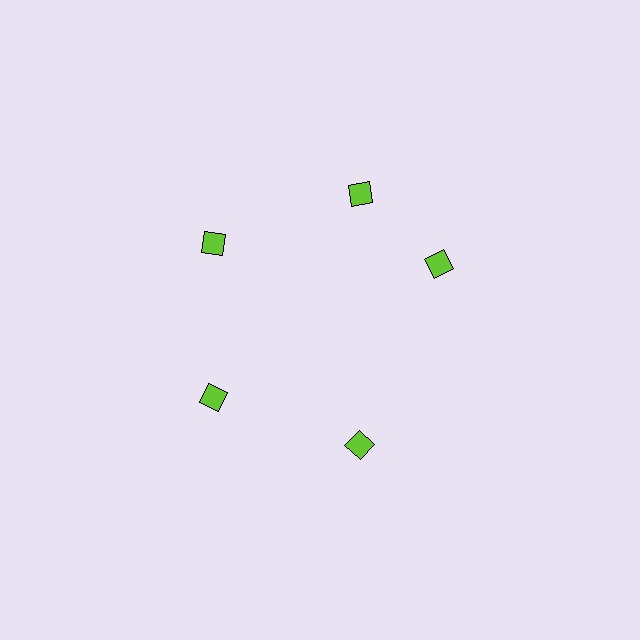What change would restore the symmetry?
The symmetry would be restored by rotating it back into even spacing with its neighbors so that all 5 diamonds sit at equal angles and equal distance from the center.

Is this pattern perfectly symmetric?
No. The 5 lime diamonds are arranged in a ring, but one element near the 3 o'clock position is rotated out of alignment along the ring, breaking the 5-fold rotational symmetry.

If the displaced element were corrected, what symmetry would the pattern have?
It would have 5-fold rotational symmetry — the pattern would map onto itself every 72 degrees.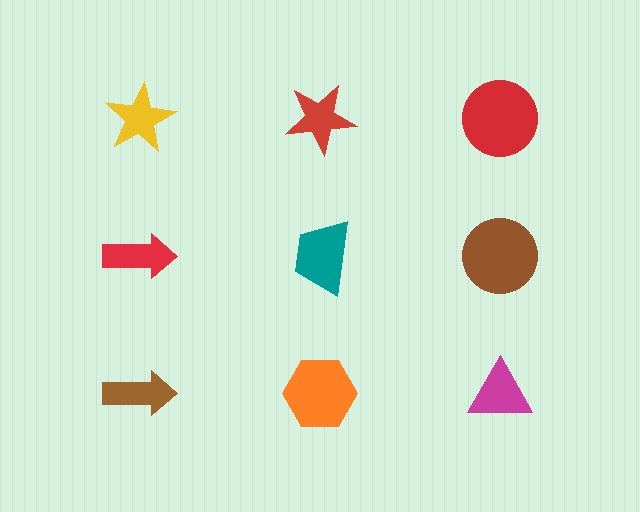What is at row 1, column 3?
A red circle.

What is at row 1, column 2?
A red star.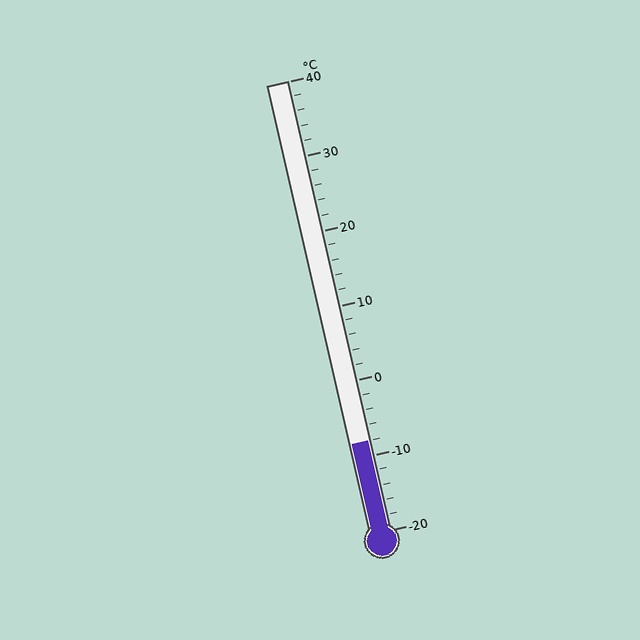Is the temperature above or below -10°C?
The temperature is above -10°C.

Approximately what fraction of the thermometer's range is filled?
The thermometer is filled to approximately 20% of its range.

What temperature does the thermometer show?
The thermometer shows approximately -8°C.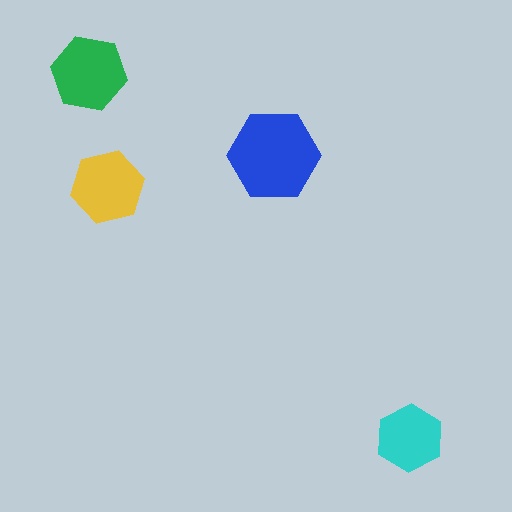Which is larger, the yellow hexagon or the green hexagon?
The green one.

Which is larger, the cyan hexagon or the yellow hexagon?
The yellow one.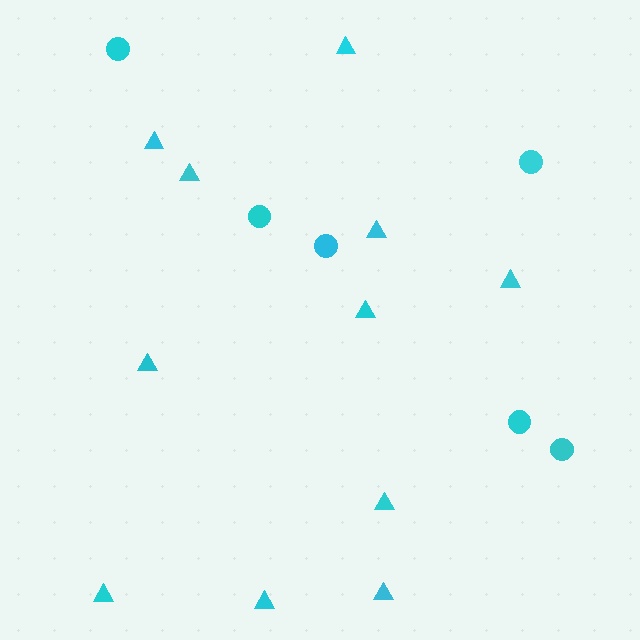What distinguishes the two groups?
There are 2 groups: one group of triangles (11) and one group of circles (6).